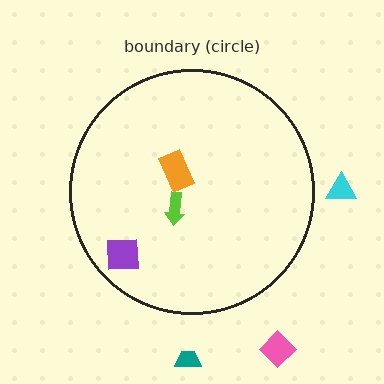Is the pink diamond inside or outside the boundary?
Outside.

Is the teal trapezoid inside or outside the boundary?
Outside.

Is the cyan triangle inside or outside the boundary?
Outside.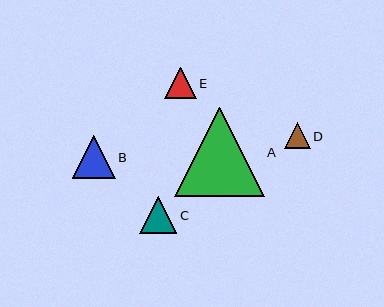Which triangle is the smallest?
Triangle D is the smallest with a size of approximately 26 pixels.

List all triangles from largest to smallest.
From largest to smallest: A, B, C, E, D.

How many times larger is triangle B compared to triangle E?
Triangle B is approximately 1.4 times the size of triangle E.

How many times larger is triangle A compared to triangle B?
Triangle A is approximately 2.1 times the size of triangle B.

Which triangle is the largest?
Triangle A is the largest with a size of approximately 89 pixels.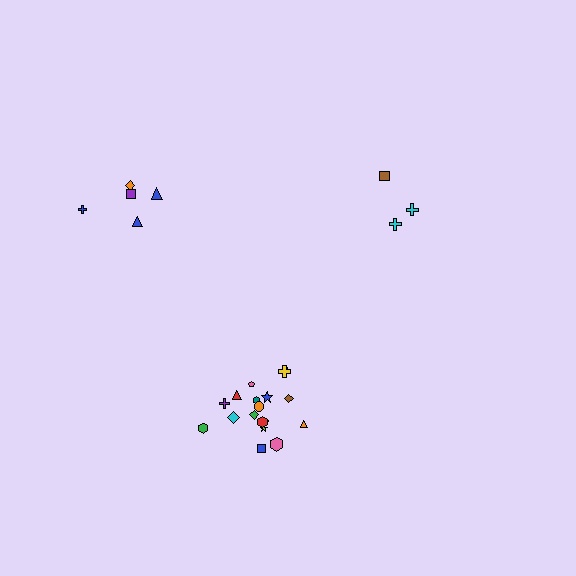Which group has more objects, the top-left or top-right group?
The top-left group.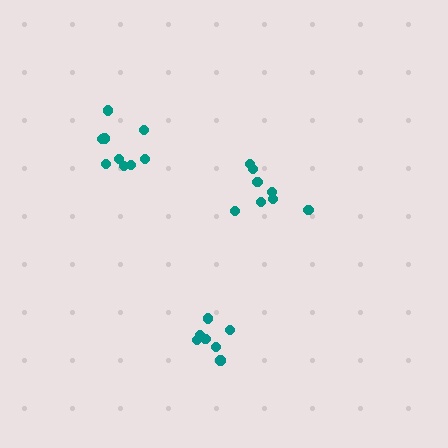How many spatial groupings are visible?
There are 3 spatial groupings.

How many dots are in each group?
Group 1: 7 dots, Group 2: 9 dots, Group 3: 8 dots (24 total).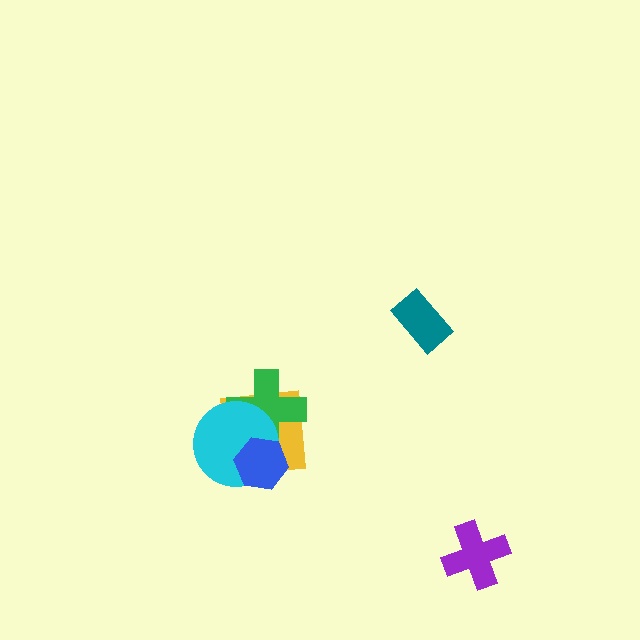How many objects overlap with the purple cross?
0 objects overlap with the purple cross.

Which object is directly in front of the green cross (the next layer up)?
The cyan circle is directly in front of the green cross.